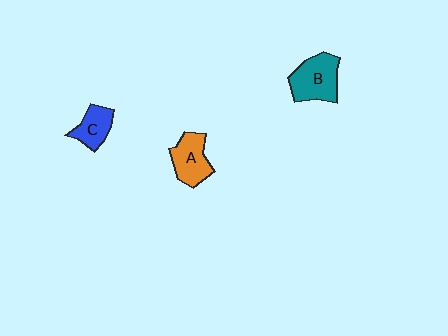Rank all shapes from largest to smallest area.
From largest to smallest: B (teal), A (orange), C (blue).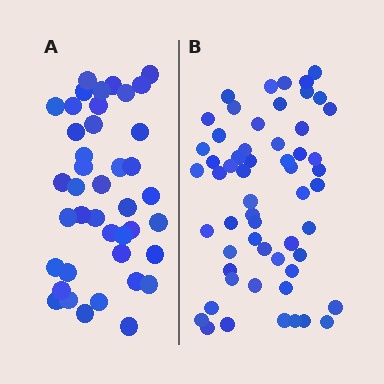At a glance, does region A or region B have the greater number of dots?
Region B (the right region) has more dots.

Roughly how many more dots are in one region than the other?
Region B has approximately 15 more dots than region A.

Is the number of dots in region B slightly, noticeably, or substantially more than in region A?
Region B has noticeably more, but not dramatically so. The ratio is roughly 1.4 to 1.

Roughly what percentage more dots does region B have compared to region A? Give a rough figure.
About 40% more.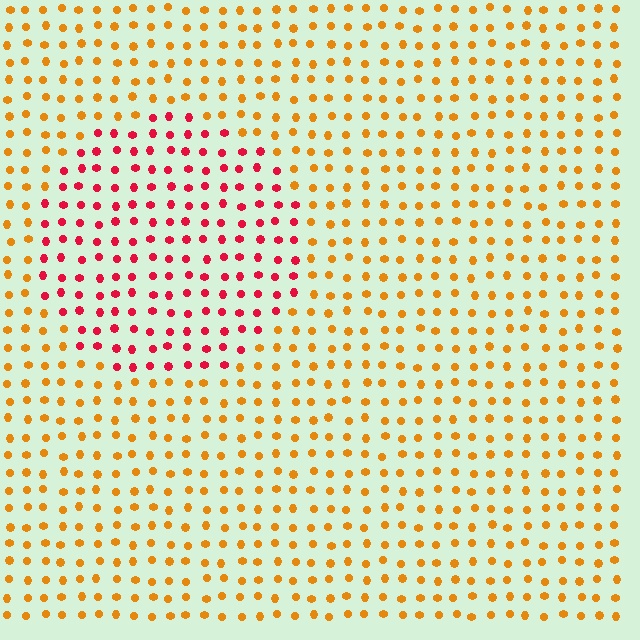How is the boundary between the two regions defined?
The boundary is defined purely by a slight shift in hue (about 48 degrees). Spacing, size, and orientation are identical on both sides.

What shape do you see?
I see a circle.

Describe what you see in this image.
The image is filled with small orange elements in a uniform arrangement. A circle-shaped region is visible where the elements are tinted to a slightly different hue, forming a subtle color boundary.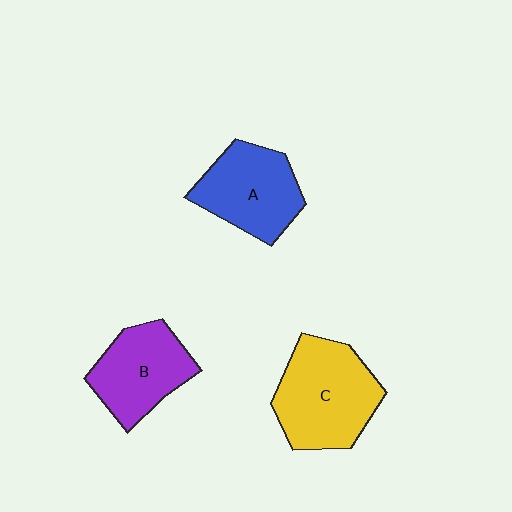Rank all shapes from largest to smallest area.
From largest to smallest: C (yellow), A (blue), B (purple).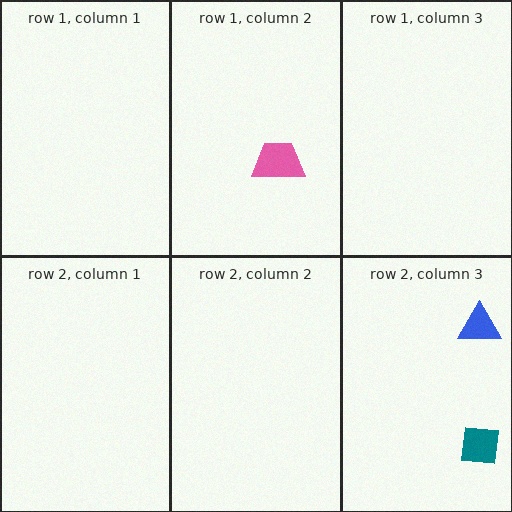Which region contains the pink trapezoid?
The row 1, column 2 region.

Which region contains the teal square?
The row 2, column 3 region.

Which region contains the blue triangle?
The row 2, column 3 region.